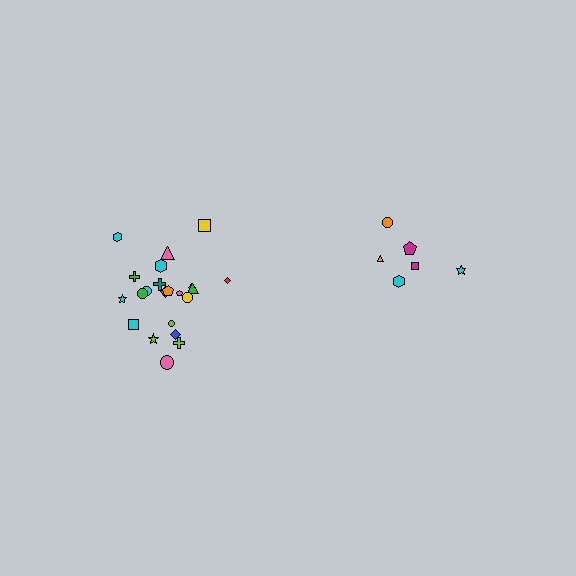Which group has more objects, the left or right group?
The left group.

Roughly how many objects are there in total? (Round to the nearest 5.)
Roughly 30 objects in total.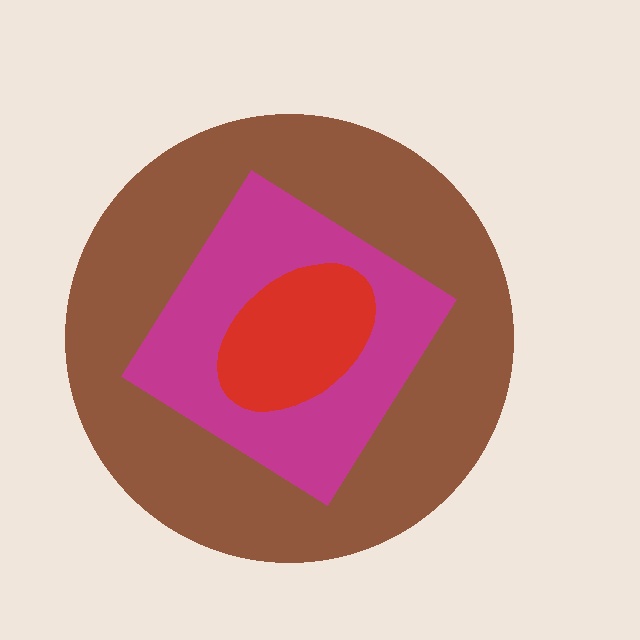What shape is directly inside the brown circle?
The magenta diamond.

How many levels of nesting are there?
3.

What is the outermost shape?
The brown circle.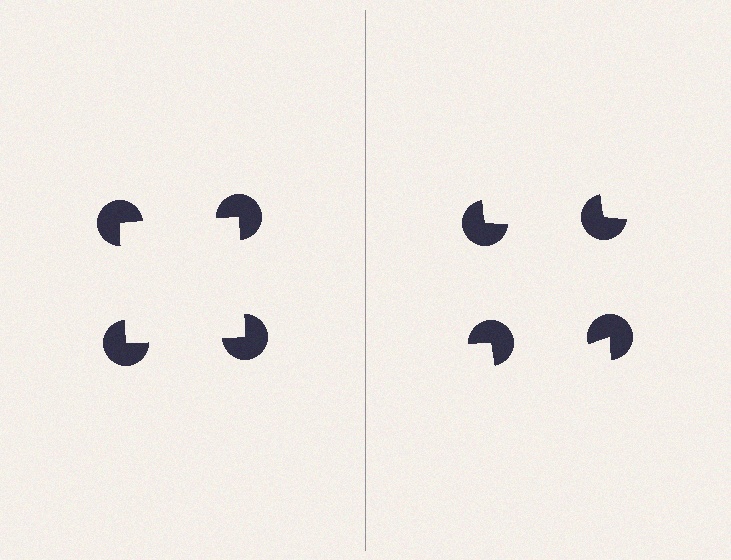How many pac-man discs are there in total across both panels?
8 — 4 on each side.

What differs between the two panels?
The pac-man discs are positioned identically on both sides; only the wedge orientations differ. On the left they align to a square; on the right they are misaligned.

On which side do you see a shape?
An illusory square appears on the left side. On the right side the wedge cuts are rotated, so no coherent shape forms.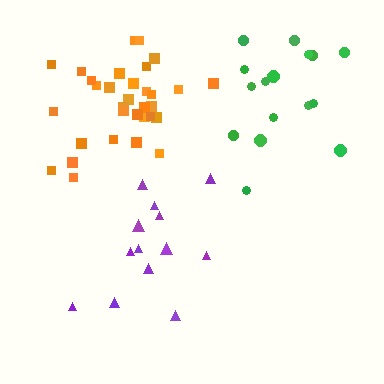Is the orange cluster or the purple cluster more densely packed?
Orange.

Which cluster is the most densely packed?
Orange.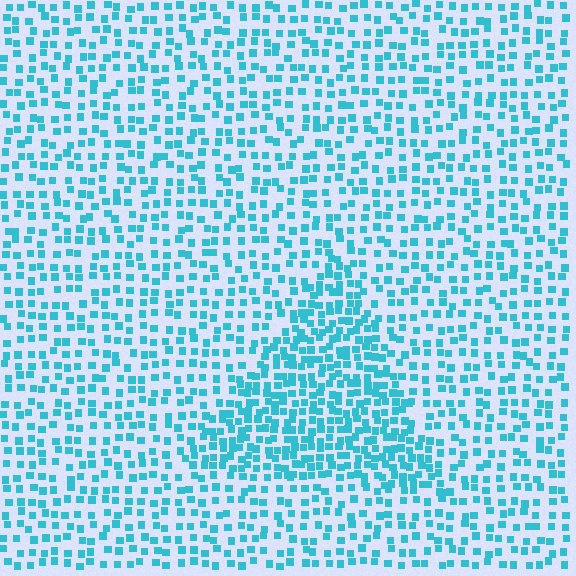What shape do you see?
I see a triangle.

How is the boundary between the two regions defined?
The boundary is defined by a change in element density (approximately 1.9x ratio). All elements are the same color, size, and shape.